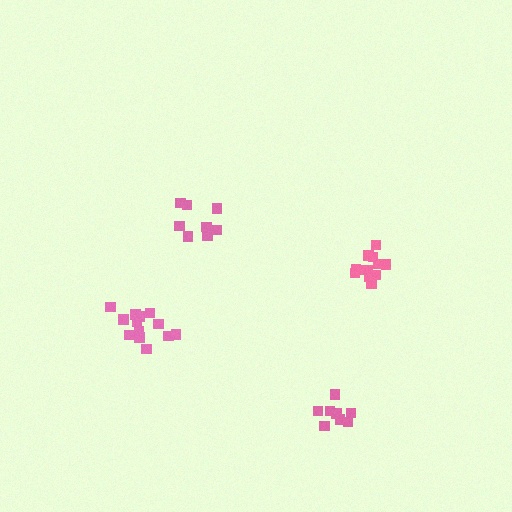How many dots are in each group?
Group 1: 8 dots, Group 2: 8 dots, Group 3: 12 dots, Group 4: 13 dots (41 total).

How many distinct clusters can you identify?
There are 4 distinct clusters.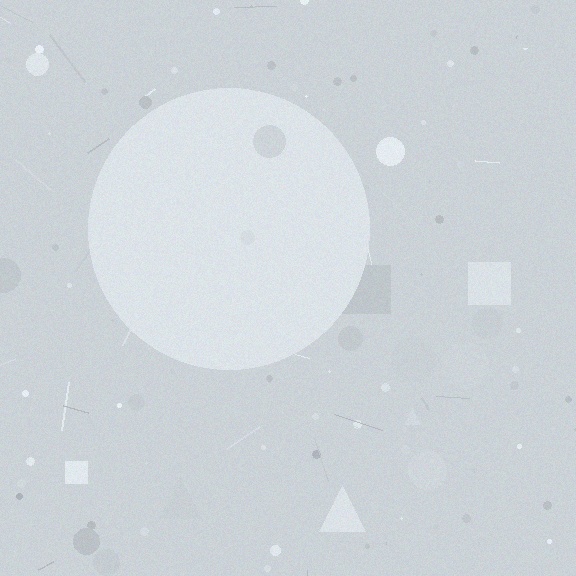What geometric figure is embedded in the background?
A circle is embedded in the background.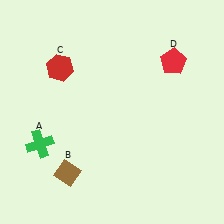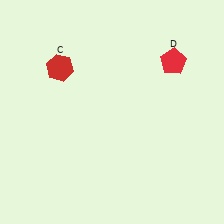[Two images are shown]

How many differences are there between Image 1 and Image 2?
There are 2 differences between the two images.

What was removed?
The green cross (A), the brown diamond (B) were removed in Image 2.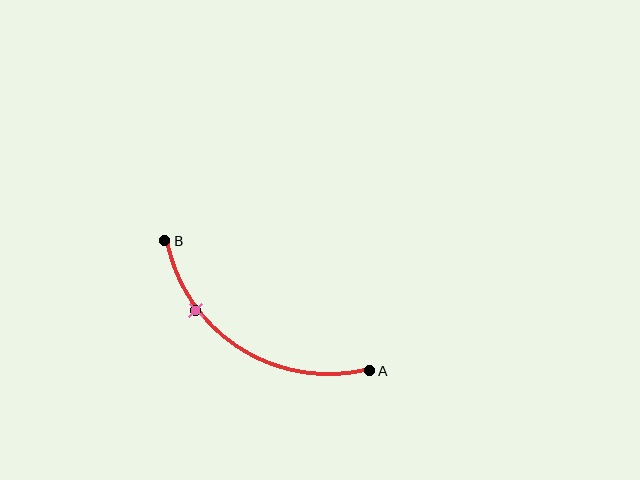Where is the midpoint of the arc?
The arc midpoint is the point on the curve farthest from the straight line joining A and B. It sits below that line.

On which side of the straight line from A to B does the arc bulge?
The arc bulges below the straight line connecting A and B.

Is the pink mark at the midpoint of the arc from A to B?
No. The pink mark lies on the arc but is closer to endpoint B. The arc midpoint would be at the point on the curve equidistant along the arc from both A and B.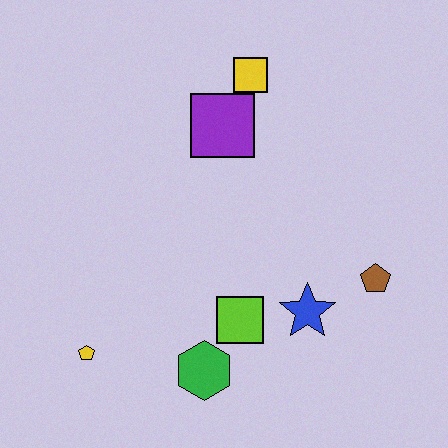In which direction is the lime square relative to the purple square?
The lime square is below the purple square.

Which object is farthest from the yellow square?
The yellow pentagon is farthest from the yellow square.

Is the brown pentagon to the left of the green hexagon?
No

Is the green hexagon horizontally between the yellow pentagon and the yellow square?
Yes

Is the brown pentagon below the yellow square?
Yes